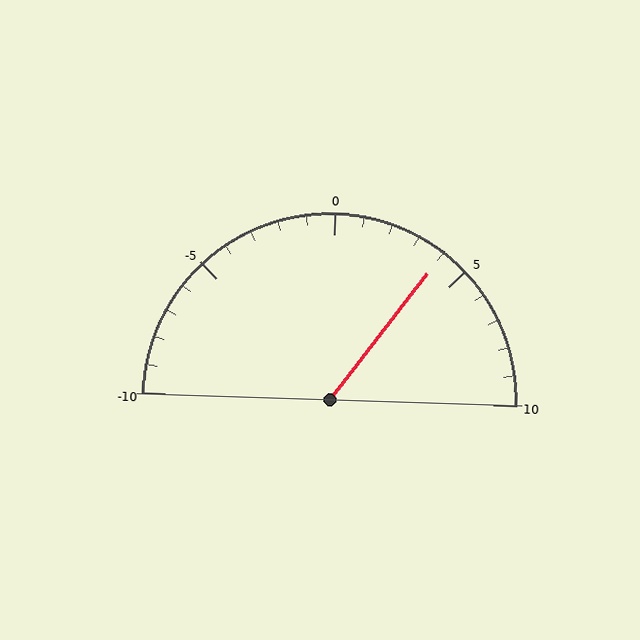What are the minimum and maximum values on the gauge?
The gauge ranges from -10 to 10.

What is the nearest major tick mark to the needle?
The nearest major tick mark is 5.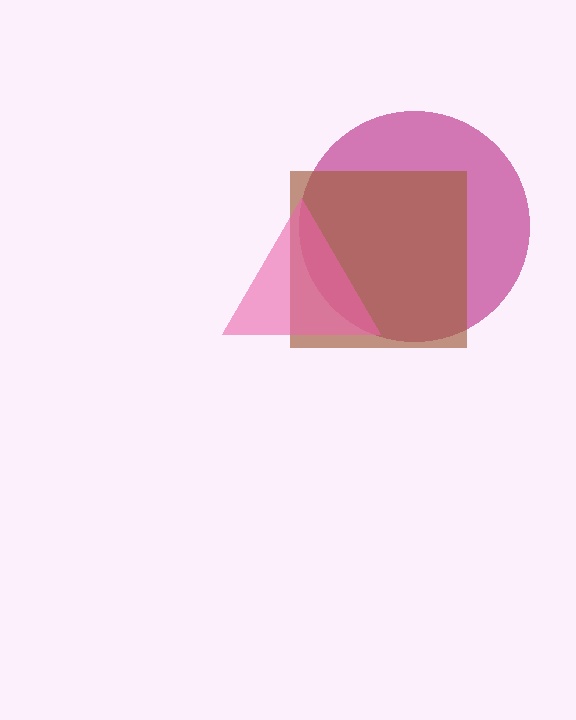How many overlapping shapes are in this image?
There are 3 overlapping shapes in the image.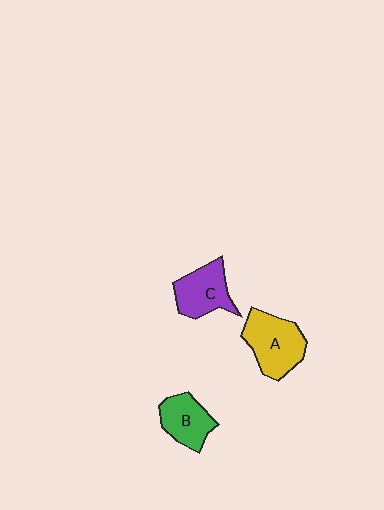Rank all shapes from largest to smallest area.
From largest to smallest: A (yellow), C (purple), B (green).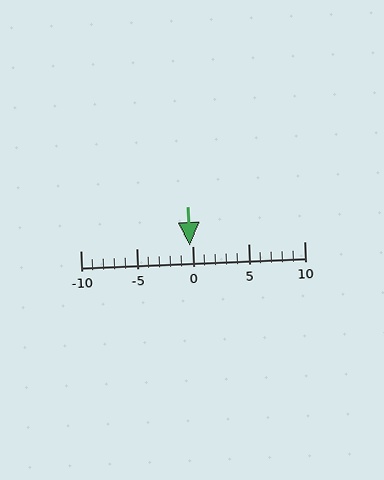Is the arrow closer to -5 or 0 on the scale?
The arrow is closer to 0.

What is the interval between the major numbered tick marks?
The major tick marks are spaced 5 units apart.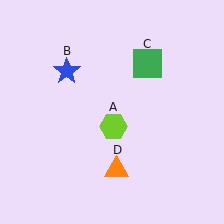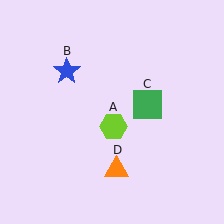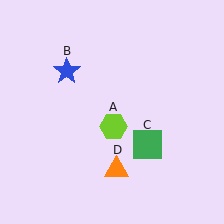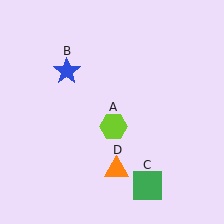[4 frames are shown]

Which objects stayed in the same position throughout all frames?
Lime hexagon (object A) and blue star (object B) and orange triangle (object D) remained stationary.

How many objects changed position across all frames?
1 object changed position: green square (object C).